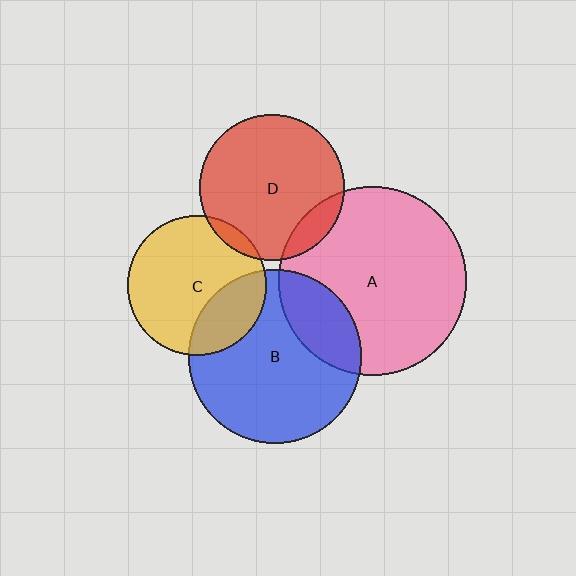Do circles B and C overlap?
Yes.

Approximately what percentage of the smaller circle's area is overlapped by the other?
Approximately 25%.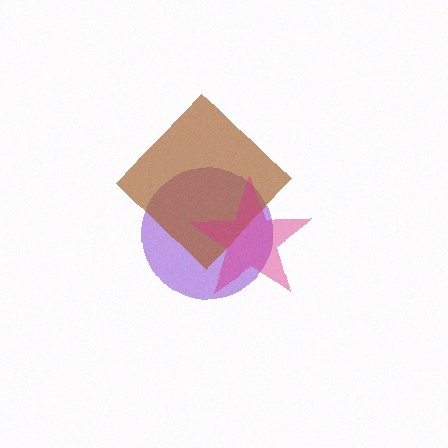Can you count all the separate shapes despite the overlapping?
Yes, there are 3 separate shapes.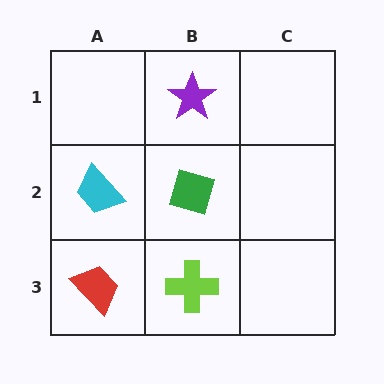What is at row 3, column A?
A red trapezoid.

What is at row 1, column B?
A purple star.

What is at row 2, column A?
A cyan trapezoid.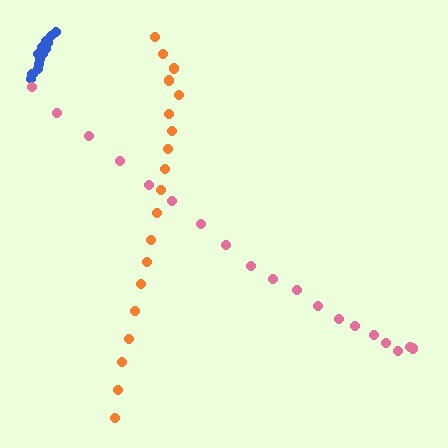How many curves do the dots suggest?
There are 3 distinct paths.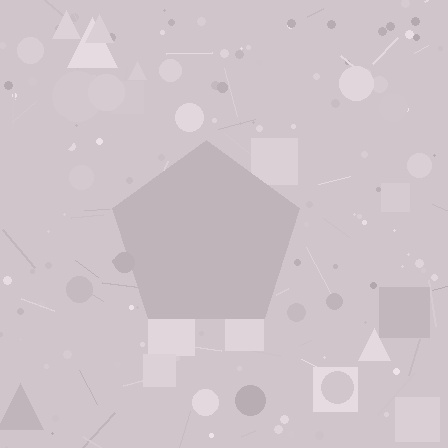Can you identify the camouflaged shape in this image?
The camouflaged shape is a pentagon.